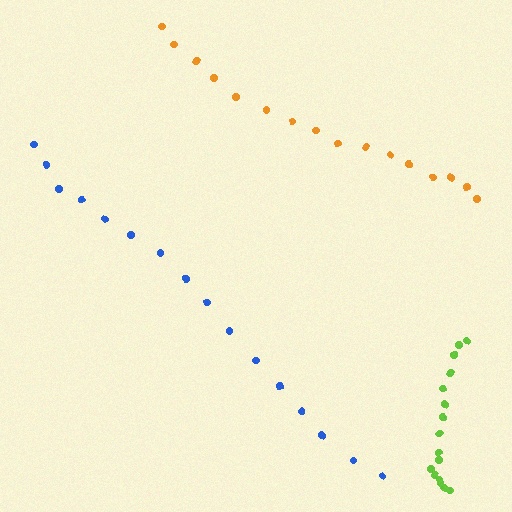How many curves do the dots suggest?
There are 3 distinct paths.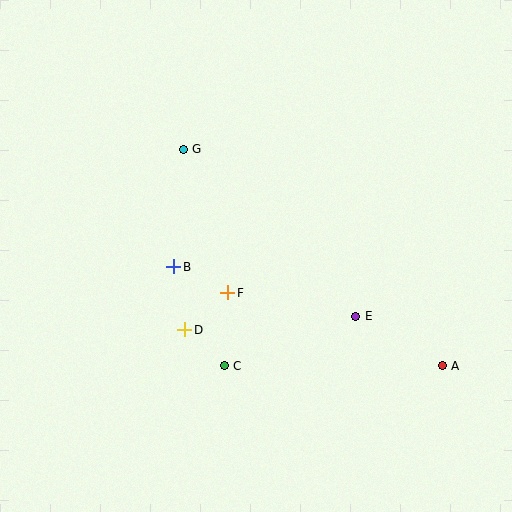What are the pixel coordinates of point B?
Point B is at (174, 267).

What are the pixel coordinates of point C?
Point C is at (224, 366).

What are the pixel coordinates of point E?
Point E is at (356, 316).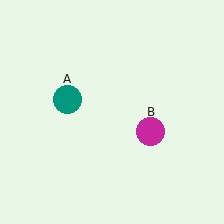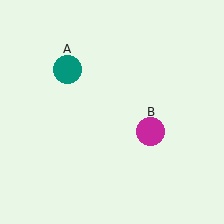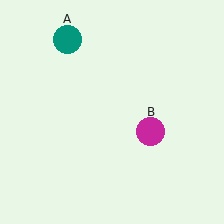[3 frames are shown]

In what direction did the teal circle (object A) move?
The teal circle (object A) moved up.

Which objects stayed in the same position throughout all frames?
Magenta circle (object B) remained stationary.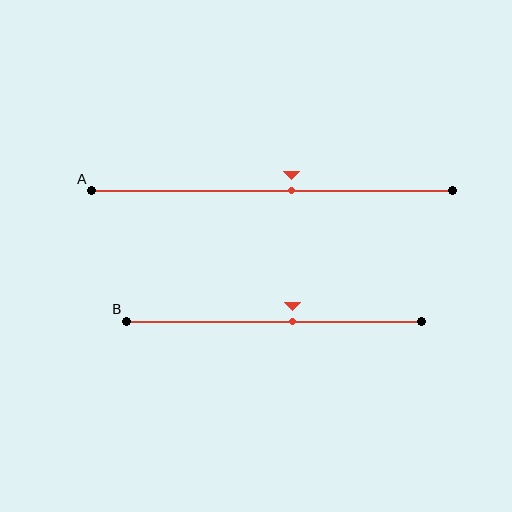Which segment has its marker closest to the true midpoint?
Segment A has its marker closest to the true midpoint.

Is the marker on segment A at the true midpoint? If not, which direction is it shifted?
No, the marker on segment A is shifted to the right by about 6% of the segment length.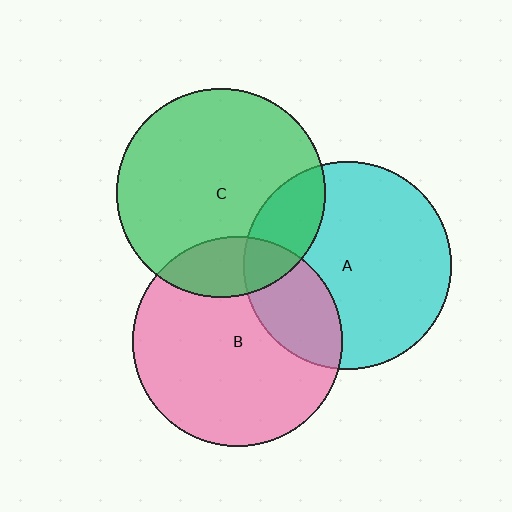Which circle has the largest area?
Circle B (pink).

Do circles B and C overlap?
Yes.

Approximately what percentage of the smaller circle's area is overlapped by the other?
Approximately 20%.